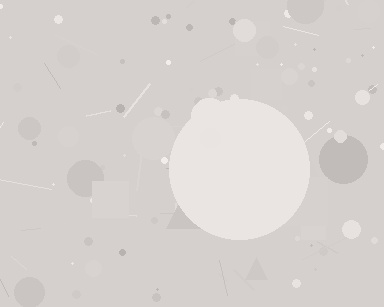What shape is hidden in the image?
A circle is hidden in the image.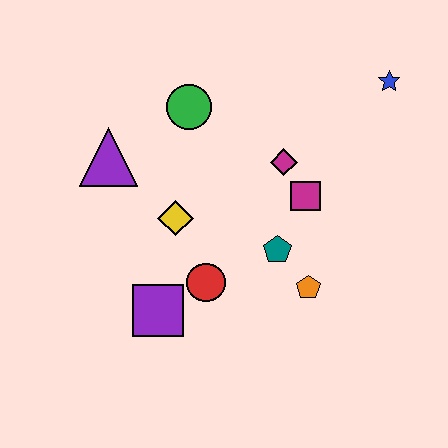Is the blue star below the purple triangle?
No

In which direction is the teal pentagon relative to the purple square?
The teal pentagon is to the right of the purple square.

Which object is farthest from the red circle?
The blue star is farthest from the red circle.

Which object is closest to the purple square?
The red circle is closest to the purple square.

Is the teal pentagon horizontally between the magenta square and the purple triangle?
Yes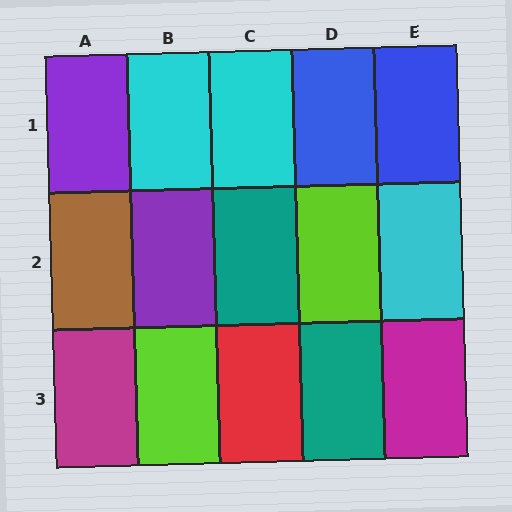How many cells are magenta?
2 cells are magenta.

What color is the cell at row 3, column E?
Magenta.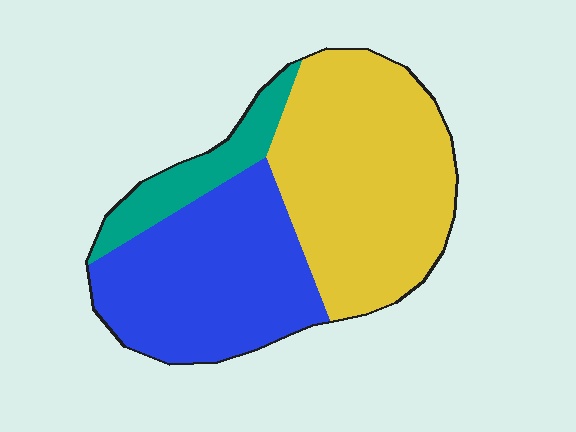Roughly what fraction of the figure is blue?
Blue covers roughly 40% of the figure.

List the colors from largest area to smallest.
From largest to smallest: yellow, blue, teal.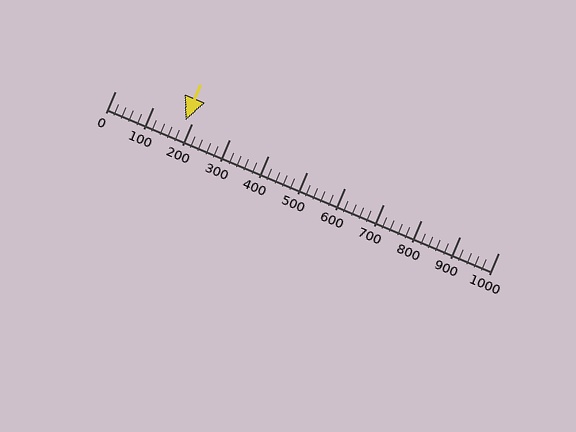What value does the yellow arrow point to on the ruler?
The yellow arrow points to approximately 184.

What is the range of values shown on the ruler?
The ruler shows values from 0 to 1000.